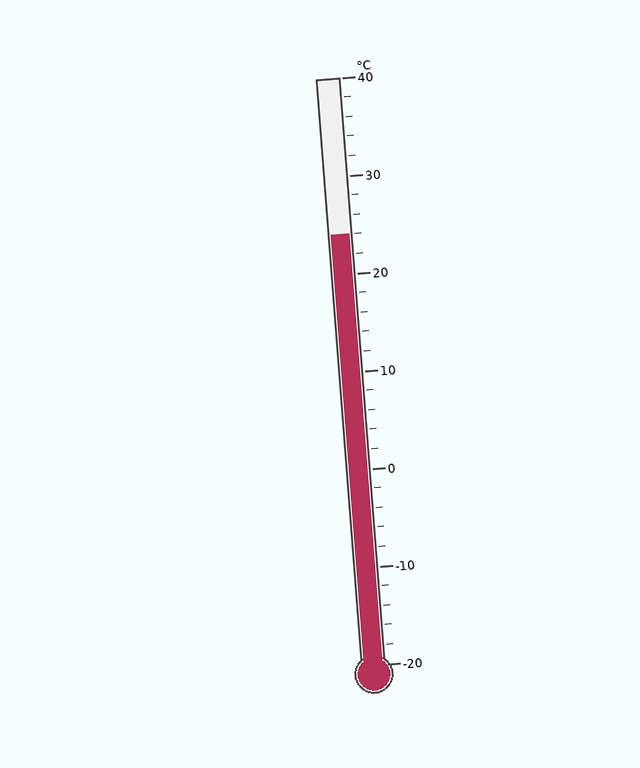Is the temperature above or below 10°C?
The temperature is above 10°C.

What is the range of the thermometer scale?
The thermometer scale ranges from -20°C to 40°C.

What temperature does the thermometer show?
The thermometer shows approximately 24°C.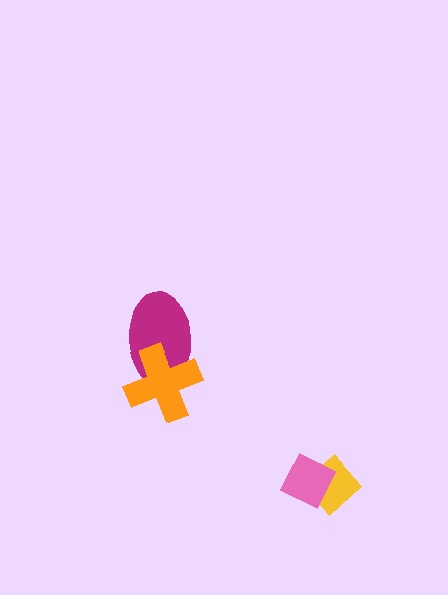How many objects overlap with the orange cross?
1 object overlaps with the orange cross.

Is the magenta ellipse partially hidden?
Yes, it is partially covered by another shape.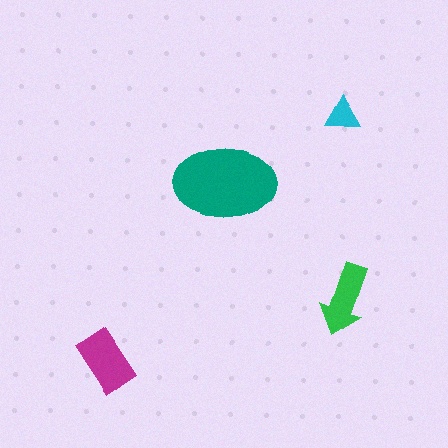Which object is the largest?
The teal ellipse.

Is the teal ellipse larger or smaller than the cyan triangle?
Larger.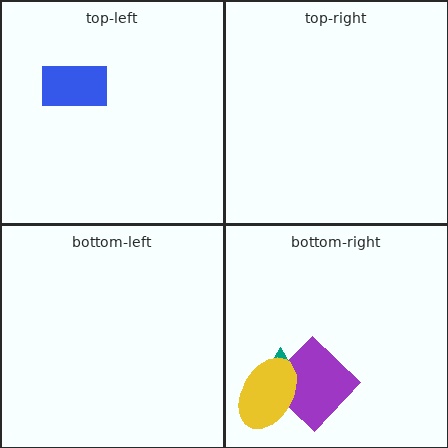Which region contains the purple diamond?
The bottom-right region.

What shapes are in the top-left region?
The blue rectangle.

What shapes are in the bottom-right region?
The teal triangle, the purple diamond, the yellow ellipse.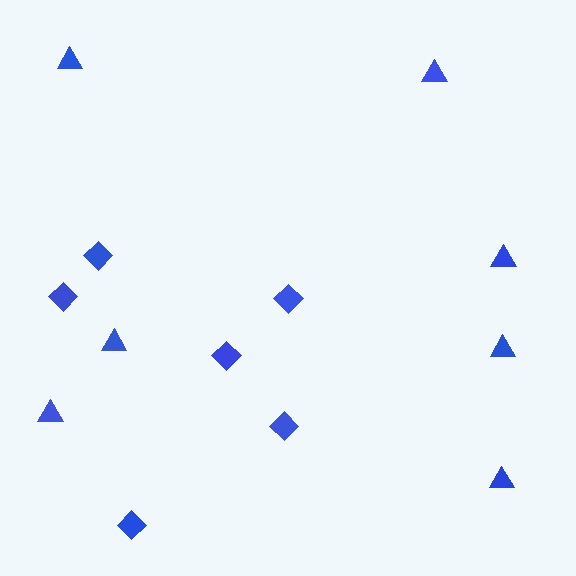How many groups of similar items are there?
There are 2 groups: one group of diamonds (6) and one group of triangles (7).